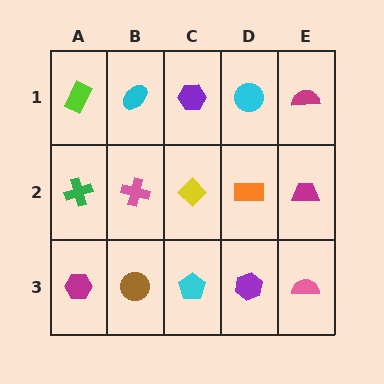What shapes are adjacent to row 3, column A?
A green cross (row 2, column A), a brown circle (row 3, column B).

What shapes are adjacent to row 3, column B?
A pink cross (row 2, column B), a magenta hexagon (row 3, column A), a cyan pentagon (row 3, column C).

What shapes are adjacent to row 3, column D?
An orange rectangle (row 2, column D), a cyan pentagon (row 3, column C), a pink semicircle (row 3, column E).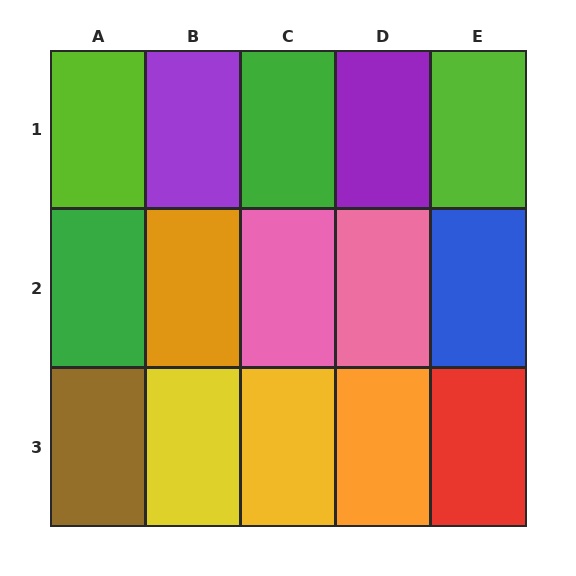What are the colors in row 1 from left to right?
Lime, purple, green, purple, lime.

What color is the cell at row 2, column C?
Pink.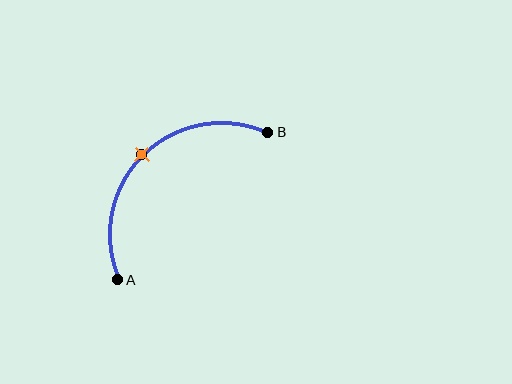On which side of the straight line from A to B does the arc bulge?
The arc bulges above and to the left of the straight line connecting A and B.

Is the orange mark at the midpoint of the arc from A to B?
Yes. The orange mark lies on the arc at equal arc-length from both A and B — it is the arc midpoint.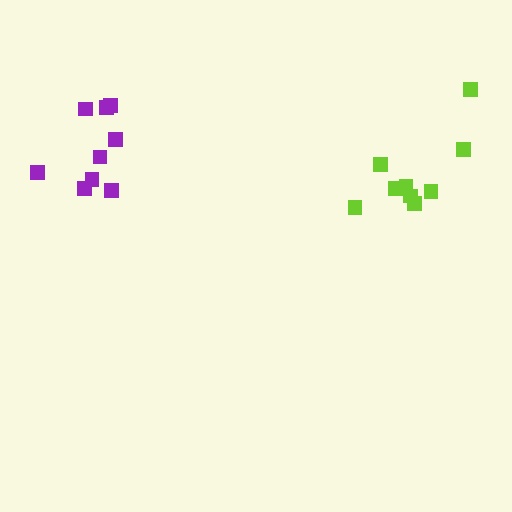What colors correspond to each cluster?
The clusters are colored: purple, lime.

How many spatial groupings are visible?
There are 2 spatial groupings.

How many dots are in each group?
Group 1: 9 dots, Group 2: 9 dots (18 total).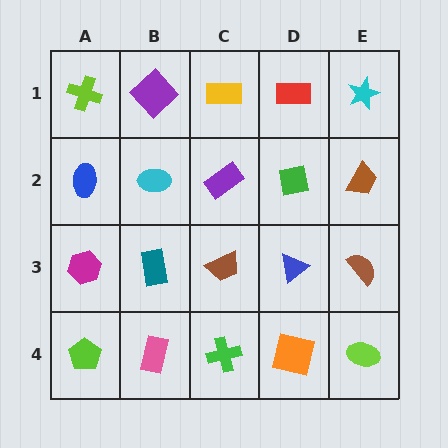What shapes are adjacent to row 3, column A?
A blue ellipse (row 2, column A), a lime pentagon (row 4, column A), a teal rectangle (row 3, column B).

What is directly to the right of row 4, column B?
A green cross.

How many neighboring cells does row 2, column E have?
3.